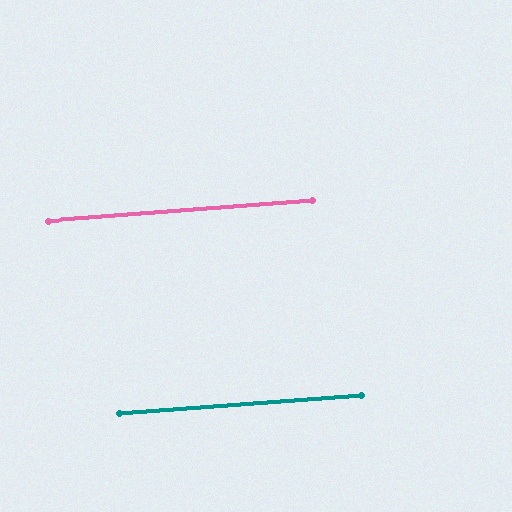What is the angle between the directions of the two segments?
Approximately 0 degrees.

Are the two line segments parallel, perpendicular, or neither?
Parallel — their directions differ by only 0.1°.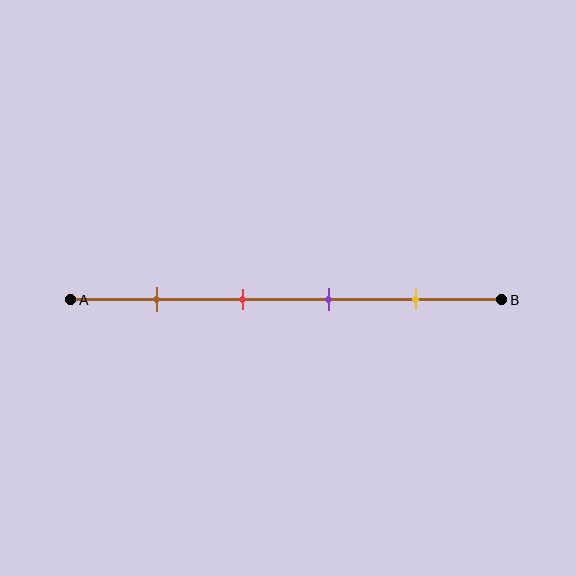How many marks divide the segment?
There are 4 marks dividing the segment.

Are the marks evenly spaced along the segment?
Yes, the marks are approximately evenly spaced.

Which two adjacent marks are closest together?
The red and purple marks are the closest adjacent pair.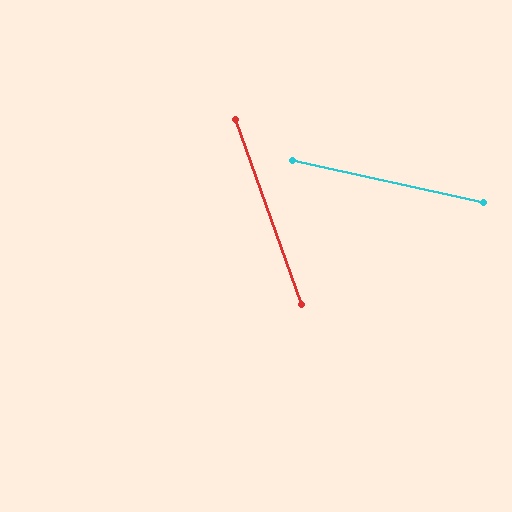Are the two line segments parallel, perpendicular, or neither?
Neither parallel nor perpendicular — they differ by about 58°.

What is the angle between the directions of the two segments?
Approximately 58 degrees.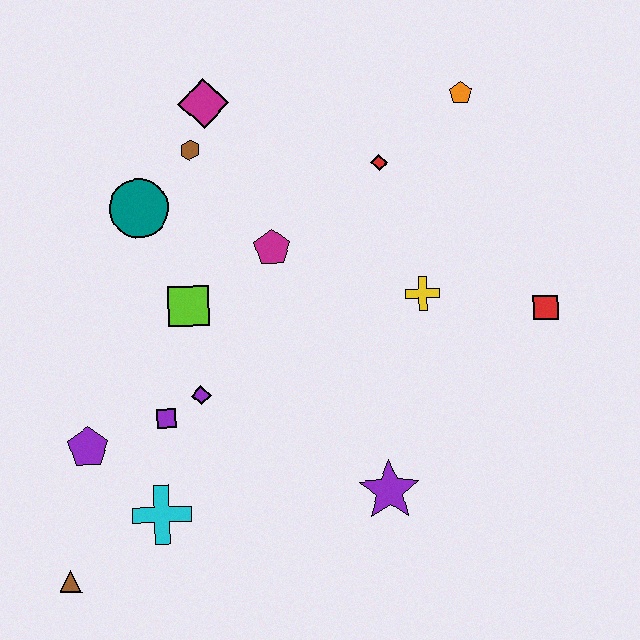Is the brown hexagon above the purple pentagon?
Yes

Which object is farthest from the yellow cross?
The brown triangle is farthest from the yellow cross.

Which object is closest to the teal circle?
The brown hexagon is closest to the teal circle.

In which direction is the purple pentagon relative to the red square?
The purple pentagon is to the left of the red square.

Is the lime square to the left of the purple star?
Yes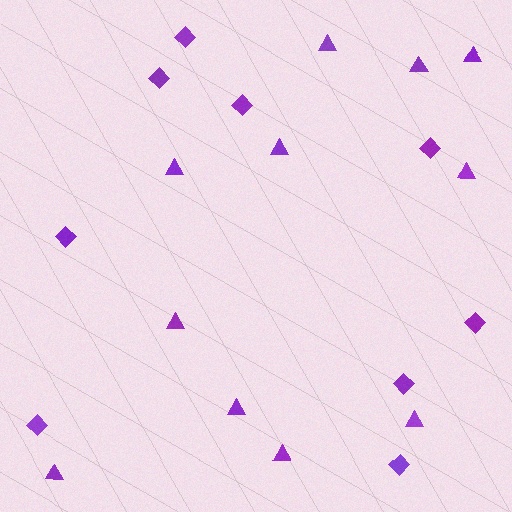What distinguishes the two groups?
There are 2 groups: one group of triangles (11) and one group of diamonds (9).